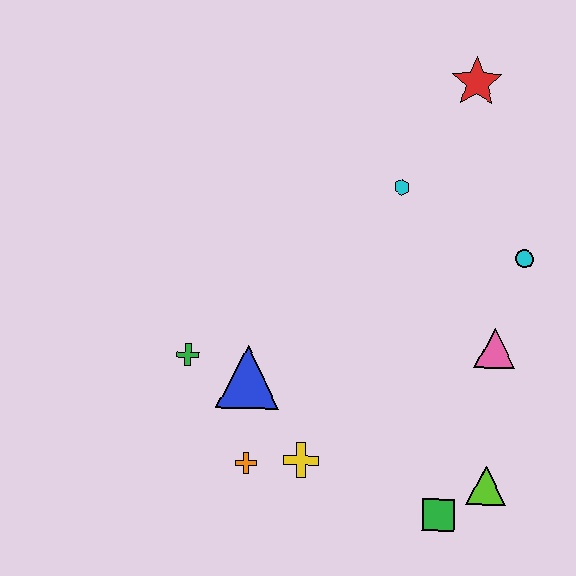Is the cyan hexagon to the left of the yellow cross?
No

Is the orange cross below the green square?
No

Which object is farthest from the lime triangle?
The red star is farthest from the lime triangle.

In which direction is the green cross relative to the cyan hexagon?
The green cross is to the left of the cyan hexagon.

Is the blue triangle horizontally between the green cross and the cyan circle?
Yes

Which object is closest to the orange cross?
The yellow cross is closest to the orange cross.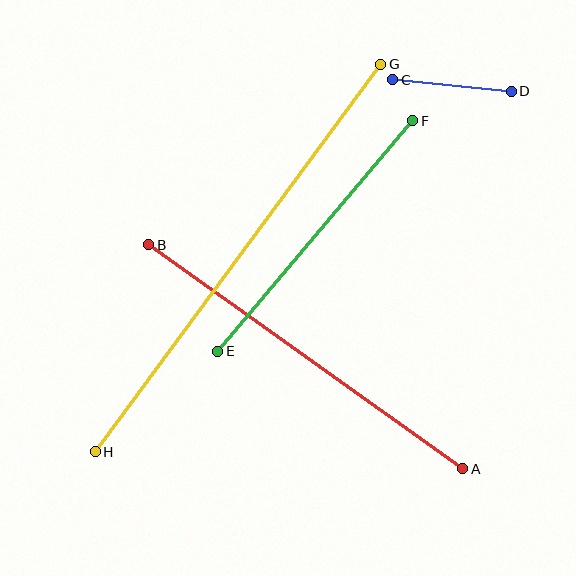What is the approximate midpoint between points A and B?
The midpoint is at approximately (306, 357) pixels.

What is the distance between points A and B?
The distance is approximately 385 pixels.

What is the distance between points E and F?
The distance is approximately 302 pixels.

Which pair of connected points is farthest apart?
Points G and H are farthest apart.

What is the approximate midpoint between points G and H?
The midpoint is at approximately (238, 258) pixels.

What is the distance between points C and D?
The distance is approximately 119 pixels.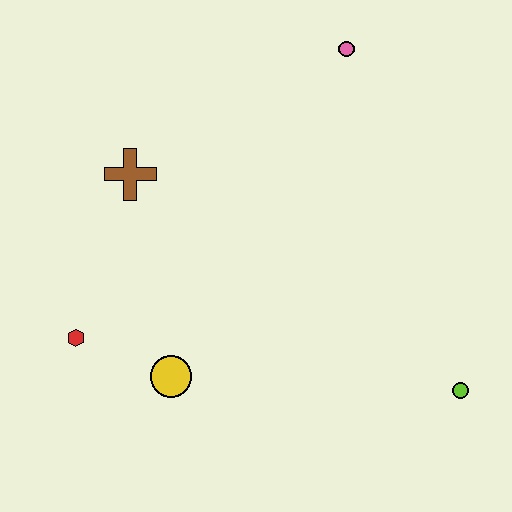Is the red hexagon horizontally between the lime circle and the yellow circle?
No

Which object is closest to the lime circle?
The yellow circle is closest to the lime circle.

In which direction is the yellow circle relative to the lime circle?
The yellow circle is to the left of the lime circle.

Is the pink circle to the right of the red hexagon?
Yes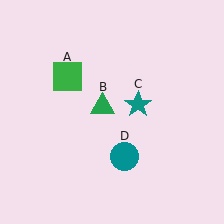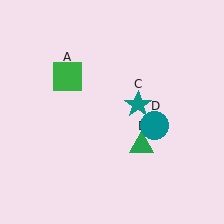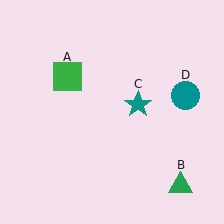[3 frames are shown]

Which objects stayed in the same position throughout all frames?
Green square (object A) and teal star (object C) remained stationary.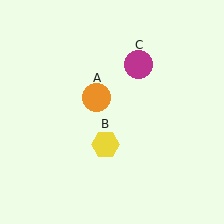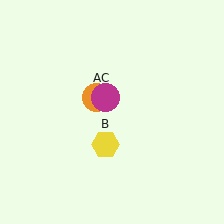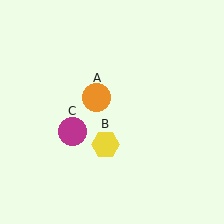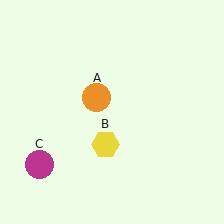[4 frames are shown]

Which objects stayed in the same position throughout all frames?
Orange circle (object A) and yellow hexagon (object B) remained stationary.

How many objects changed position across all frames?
1 object changed position: magenta circle (object C).